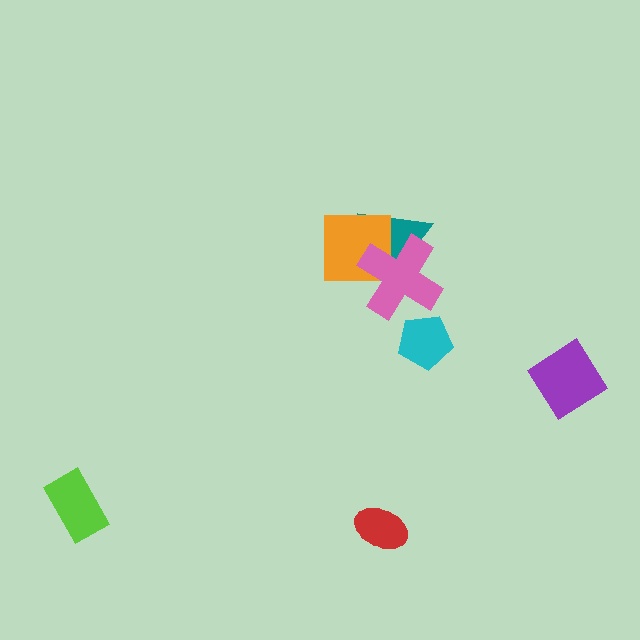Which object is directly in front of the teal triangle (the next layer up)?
The orange square is directly in front of the teal triangle.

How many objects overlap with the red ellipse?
0 objects overlap with the red ellipse.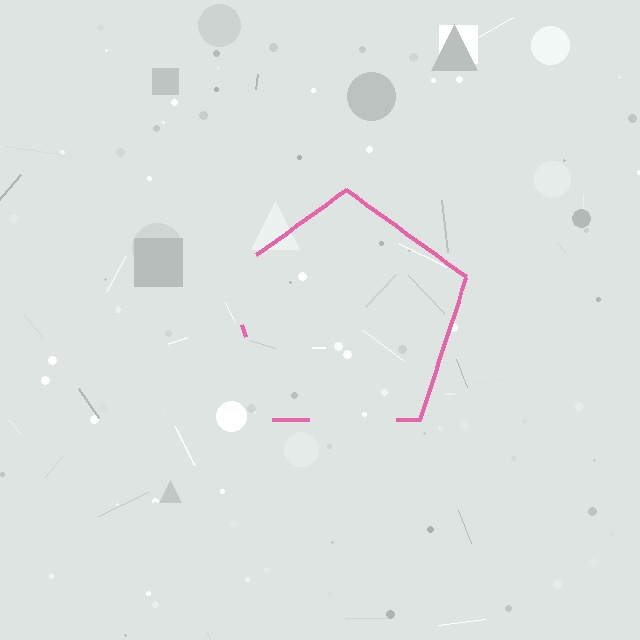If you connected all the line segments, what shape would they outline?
They would outline a pentagon.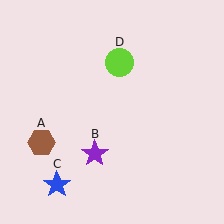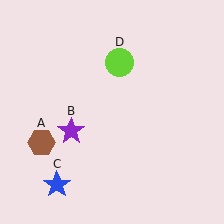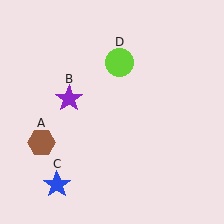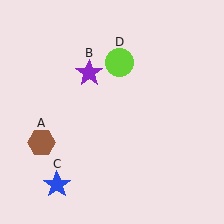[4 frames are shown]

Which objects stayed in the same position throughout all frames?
Brown hexagon (object A) and blue star (object C) and lime circle (object D) remained stationary.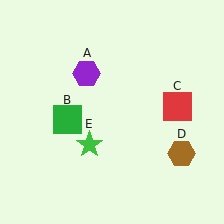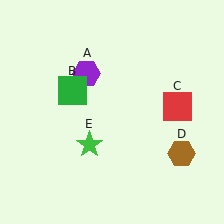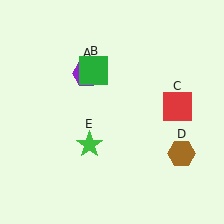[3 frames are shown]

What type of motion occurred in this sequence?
The green square (object B) rotated clockwise around the center of the scene.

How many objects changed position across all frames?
1 object changed position: green square (object B).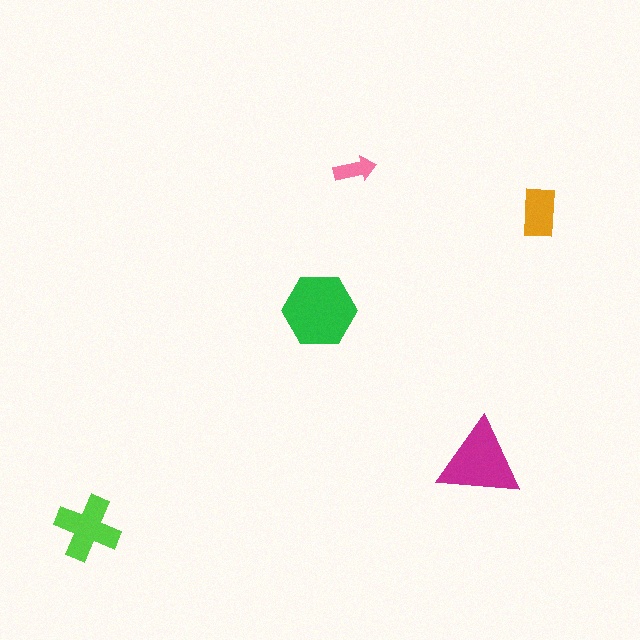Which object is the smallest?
The pink arrow.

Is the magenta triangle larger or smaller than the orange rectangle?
Larger.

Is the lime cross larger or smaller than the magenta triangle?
Smaller.